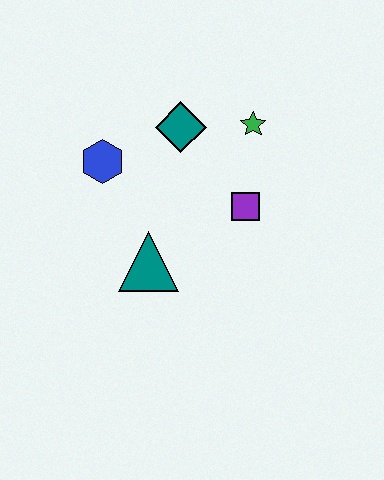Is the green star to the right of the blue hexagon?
Yes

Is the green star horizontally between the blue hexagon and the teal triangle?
No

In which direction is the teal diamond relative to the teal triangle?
The teal diamond is above the teal triangle.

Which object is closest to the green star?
The teal diamond is closest to the green star.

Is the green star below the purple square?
No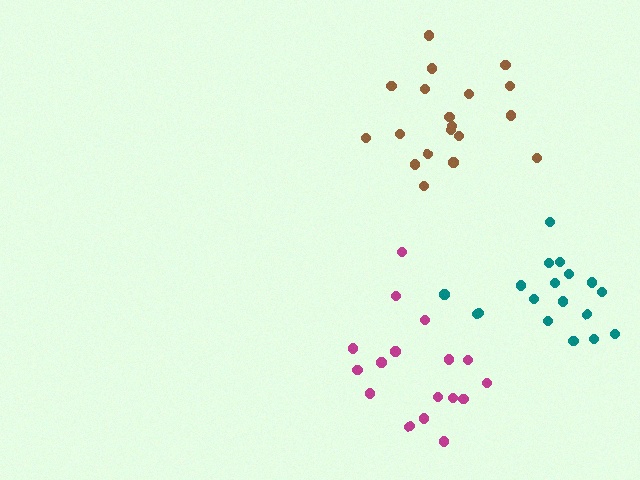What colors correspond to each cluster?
The clusters are colored: brown, magenta, teal.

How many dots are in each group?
Group 1: 19 dots, Group 2: 17 dots, Group 3: 18 dots (54 total).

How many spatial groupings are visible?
There are 3 spatial groupings.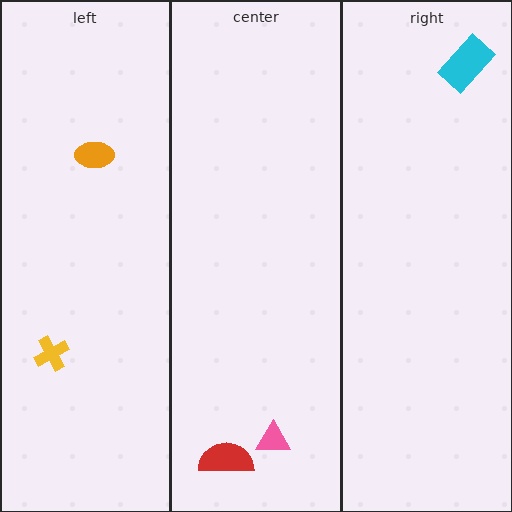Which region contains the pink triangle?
The center region.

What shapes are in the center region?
The red semicircle, the pink triangle.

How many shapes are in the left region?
2.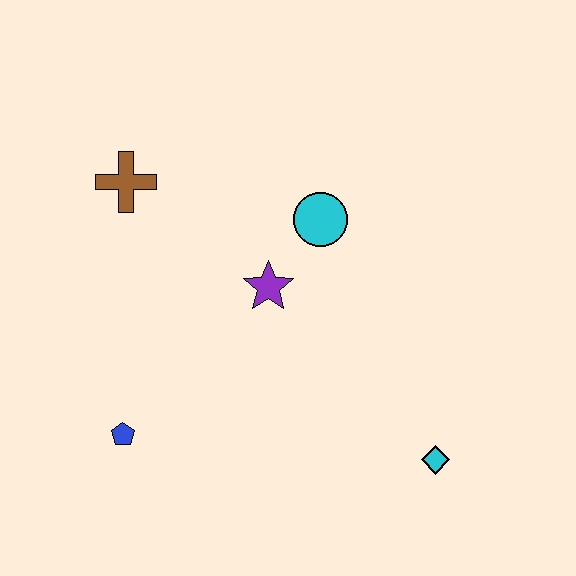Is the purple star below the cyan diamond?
No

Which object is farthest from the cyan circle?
The blue pentagon is farthest from the cyan circle.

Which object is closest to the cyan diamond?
The purple star is closest to the cyan diamond.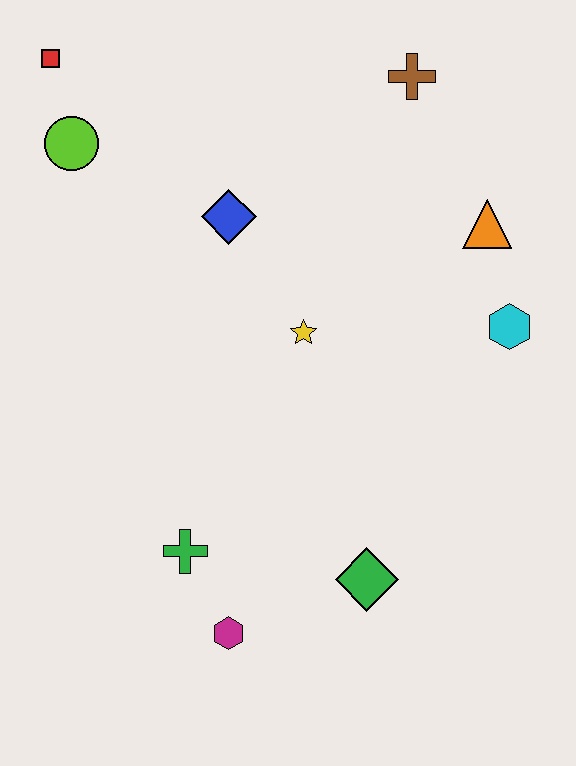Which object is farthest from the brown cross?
The magenta hexagon is farthest from the brown cross.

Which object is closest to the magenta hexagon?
The green cross is closest to the magenta hexagon.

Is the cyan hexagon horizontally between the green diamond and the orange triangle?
No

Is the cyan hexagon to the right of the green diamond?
Yes